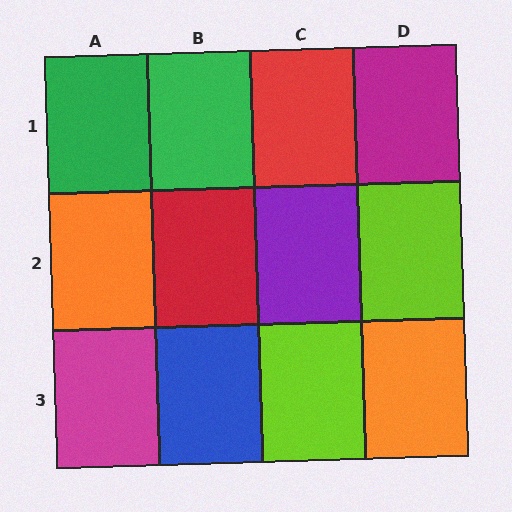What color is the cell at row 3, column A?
Magenta.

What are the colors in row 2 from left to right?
Orange, red, purple, lime.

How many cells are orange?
2 cells are orange.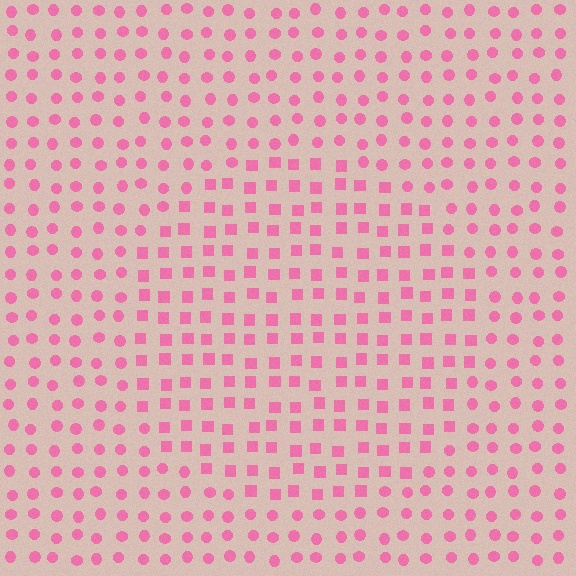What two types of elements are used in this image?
The image uses squares inside the circle region and circles outside it.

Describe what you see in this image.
The image is filled with small pink elements arranged in a uniform grid. A circle-shaped region contains squares, while the surrounding area contains circles. The boundary is defined purely by the change in element shape.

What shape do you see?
I see a circle.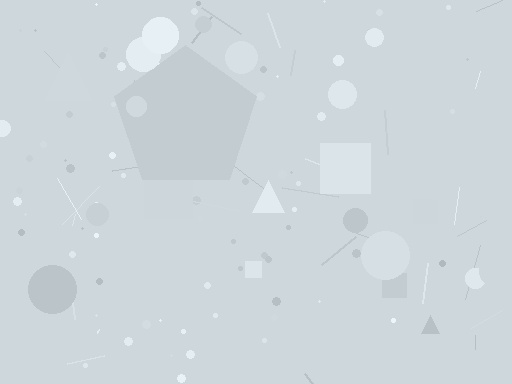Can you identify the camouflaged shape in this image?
The camouflaged shape is a pentagon.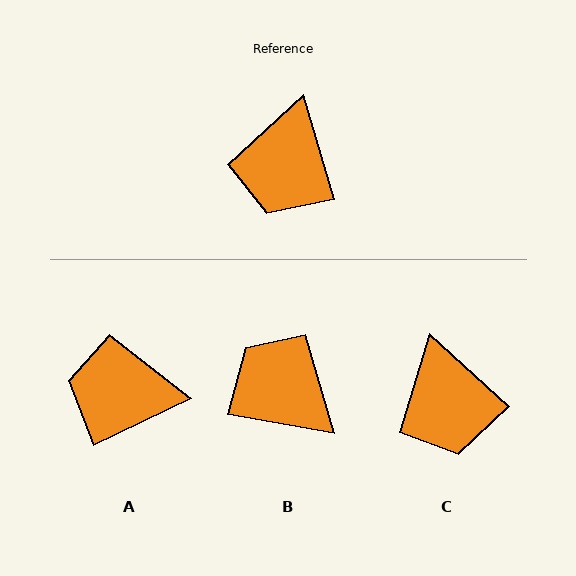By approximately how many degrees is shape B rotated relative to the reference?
Approximately 116 degrees clockwise.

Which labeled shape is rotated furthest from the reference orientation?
B, about 116 degrees away.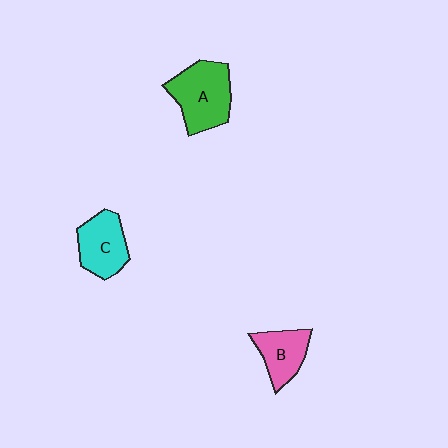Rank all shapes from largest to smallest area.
From largest to smallest: A (green), C (cyan), B (pink).